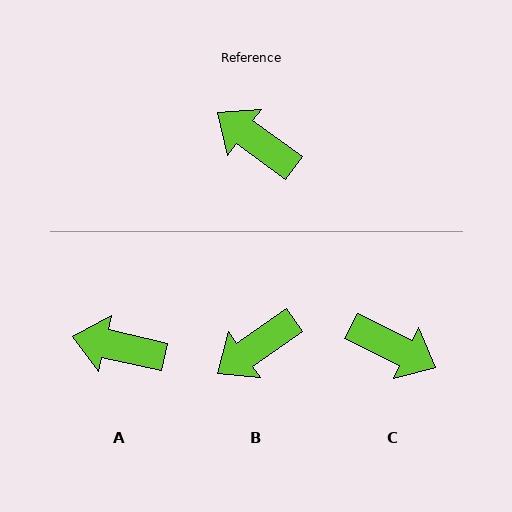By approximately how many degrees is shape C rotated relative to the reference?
Approximately 170 degrees clockwise.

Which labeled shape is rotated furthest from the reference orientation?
C, about 170 degrees away.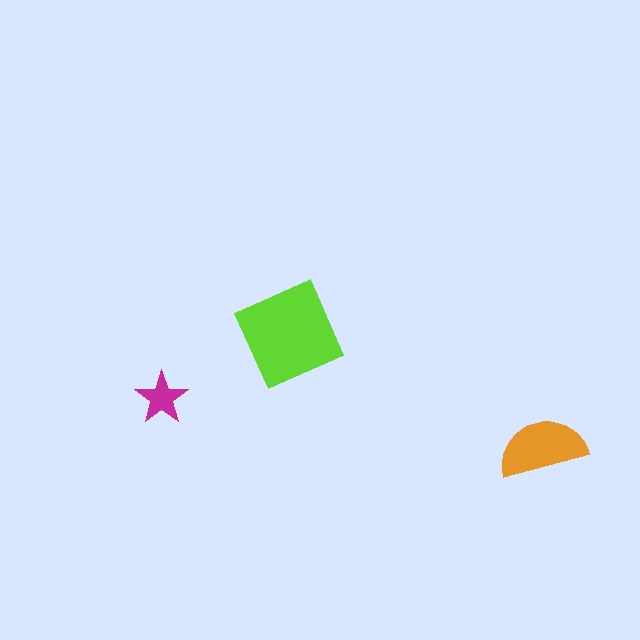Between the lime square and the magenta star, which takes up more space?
The lime square.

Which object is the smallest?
The magenta star.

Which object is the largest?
The lime square.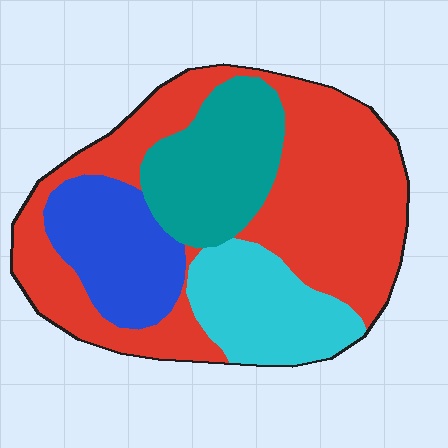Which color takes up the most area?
Red, at roughly 50%.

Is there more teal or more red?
Red.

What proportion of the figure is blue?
Blue takes up about one sixth (1/6) of the figure.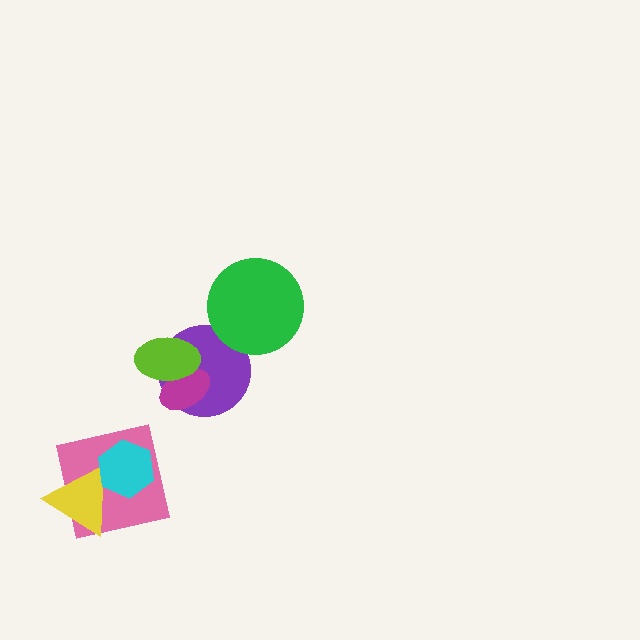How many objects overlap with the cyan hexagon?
2 objects overlap with the cyan hexagon.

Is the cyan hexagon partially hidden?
No, no other shape covers it.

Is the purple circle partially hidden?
Yes, it is partially covered by another shape.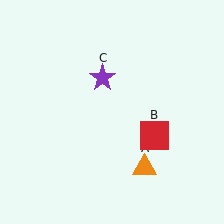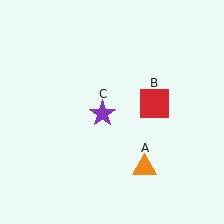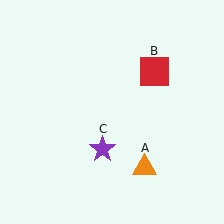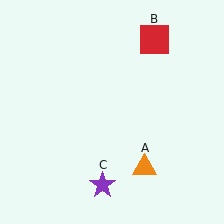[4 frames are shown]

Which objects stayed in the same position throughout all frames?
Orange triangle (object A) remained stationary.